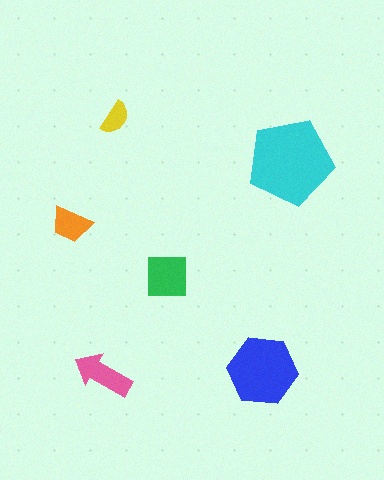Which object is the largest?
The cyan pentagon.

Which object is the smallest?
The yellow semicircle.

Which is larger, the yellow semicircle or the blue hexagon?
The blue hexagon.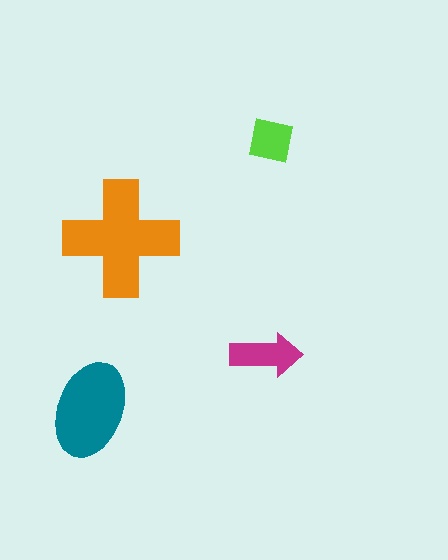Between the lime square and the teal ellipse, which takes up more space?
The teal ellipse.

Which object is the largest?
The orange cross.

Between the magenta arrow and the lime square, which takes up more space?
The magenta arrow.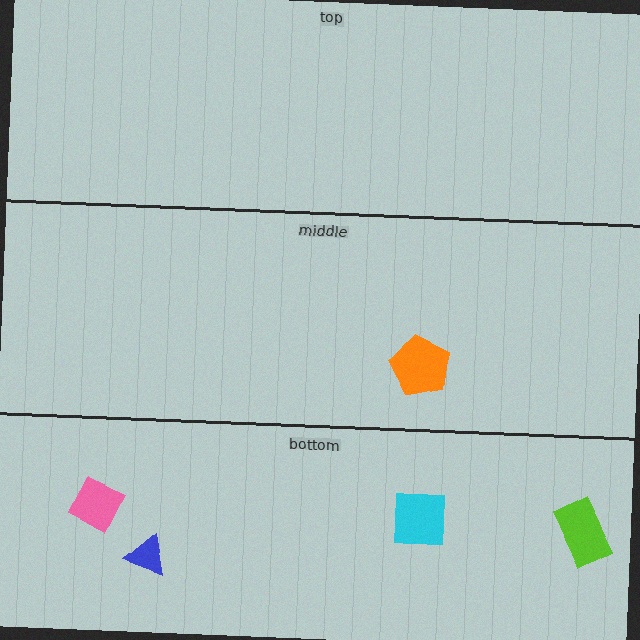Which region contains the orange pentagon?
The middle region.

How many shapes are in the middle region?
1.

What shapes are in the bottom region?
The lime rectangle, the cyan square, the pink diamond, the blue triangle.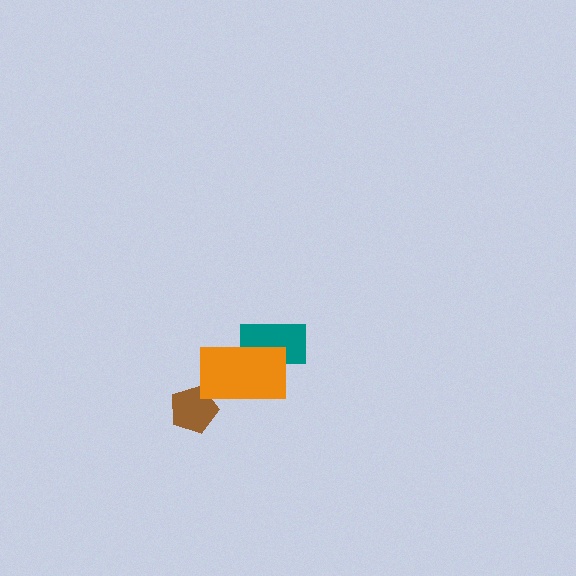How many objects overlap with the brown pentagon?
0 objects overlap with the brown pentagon.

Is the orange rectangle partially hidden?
No, no other shape covers it.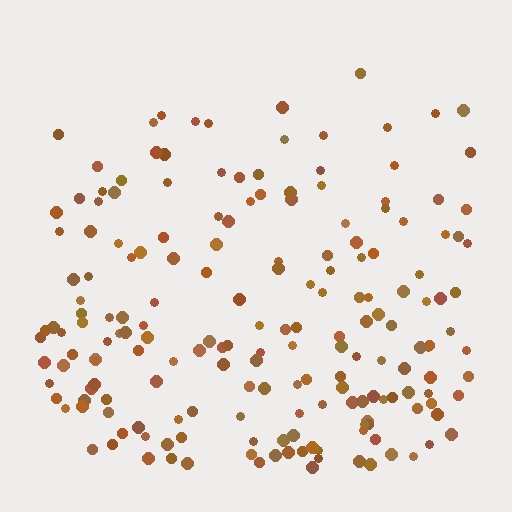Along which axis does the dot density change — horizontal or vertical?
Vertical.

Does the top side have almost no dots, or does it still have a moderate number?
Still a moderate number, just noticeably fewer than the bottom.